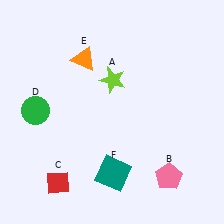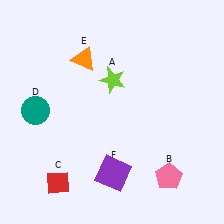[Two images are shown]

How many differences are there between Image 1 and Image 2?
There are 2 differences between the two images.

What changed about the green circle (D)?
In Image 1, D is green. In Image 2, it changed to teal.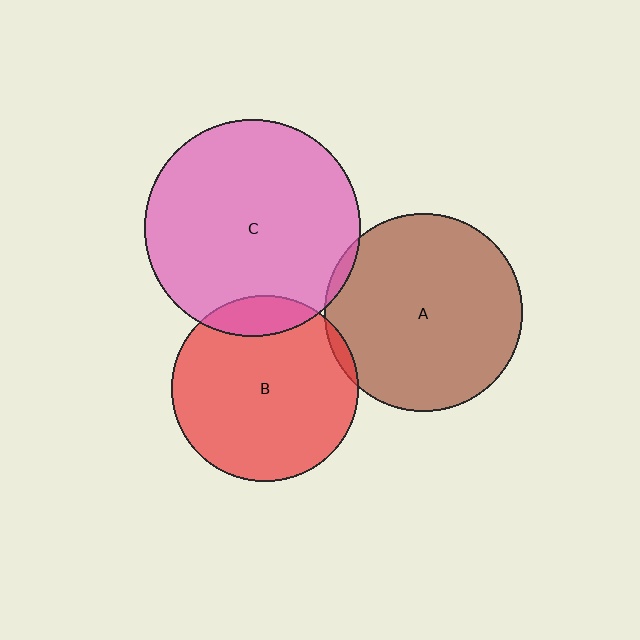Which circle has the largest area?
Circle C (pink).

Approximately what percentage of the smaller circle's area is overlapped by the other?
Approximately 10%.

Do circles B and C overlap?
Yes.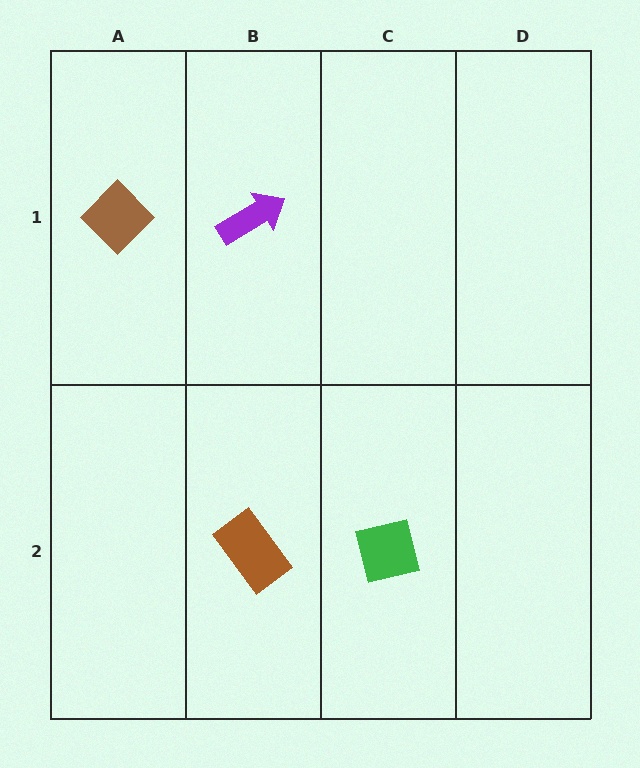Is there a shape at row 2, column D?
No, that cell is empty.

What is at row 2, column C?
A green square.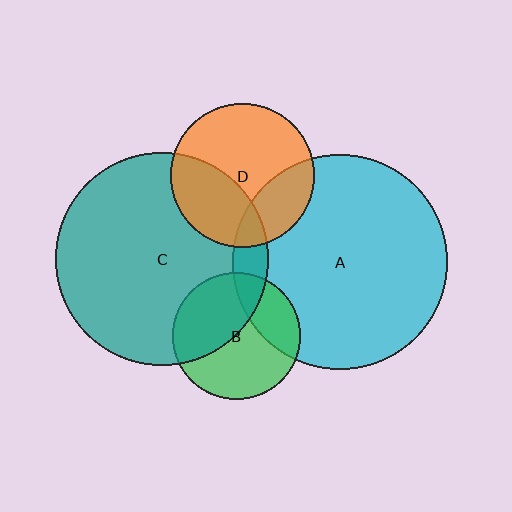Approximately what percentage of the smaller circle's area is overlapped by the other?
Approximately 25%.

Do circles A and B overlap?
Yes.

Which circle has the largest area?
Circle A (cyan).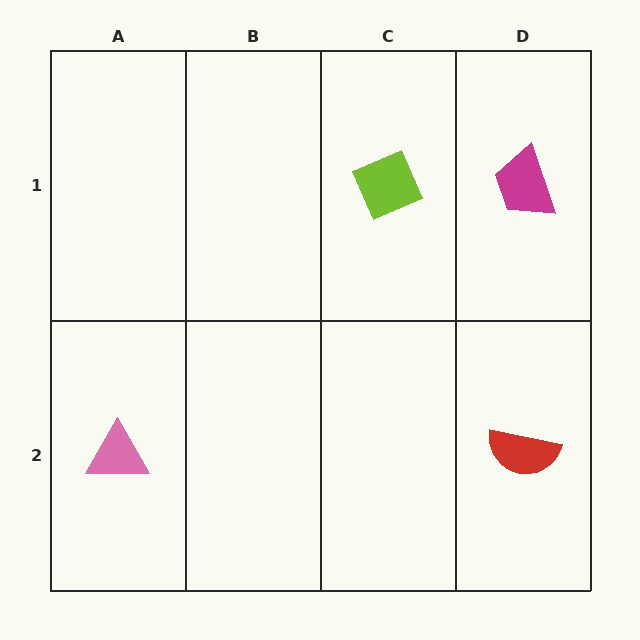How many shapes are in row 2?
2 shapes.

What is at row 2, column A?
A pink triangle.